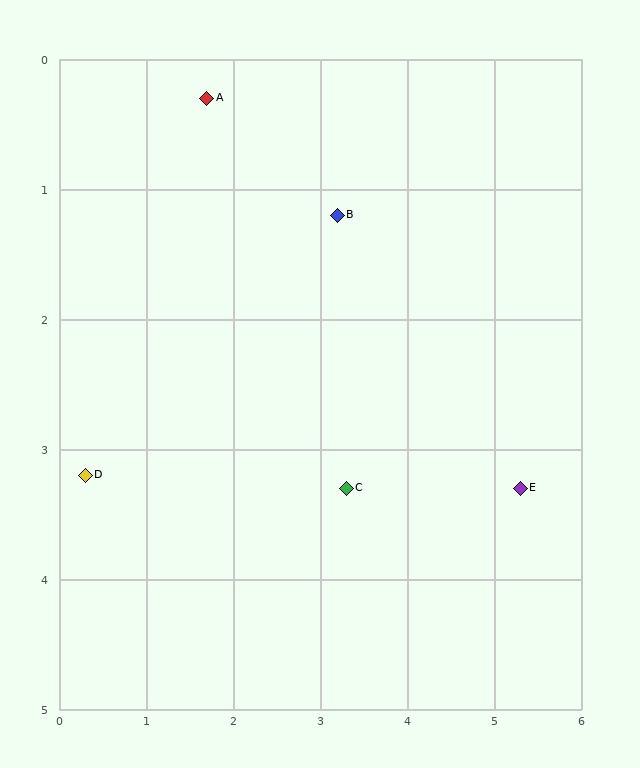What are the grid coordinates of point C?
Point C is at approximately (3.3, 3.3).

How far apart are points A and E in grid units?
Points A and E are about 4.7 grid units apart.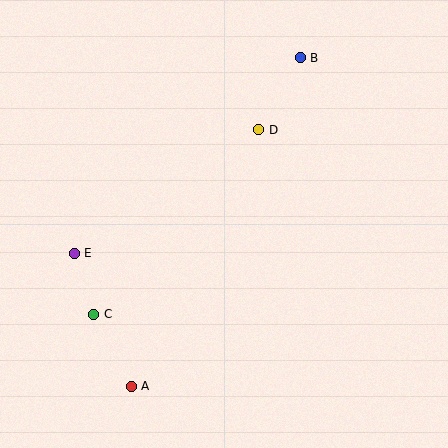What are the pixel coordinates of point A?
Point A is at (131, 386).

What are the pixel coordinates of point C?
Point C is at (94, 314).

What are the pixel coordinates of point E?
Point E is at (74, 253).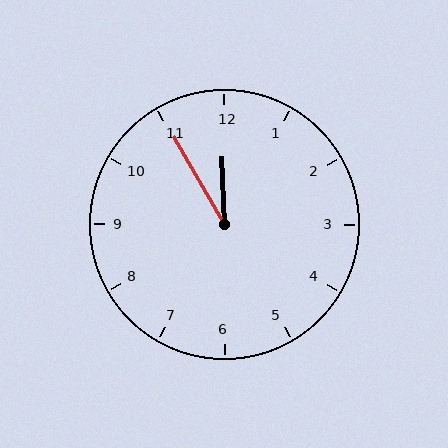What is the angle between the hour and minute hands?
Approximately 28 degrees.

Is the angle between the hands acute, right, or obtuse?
It is acute.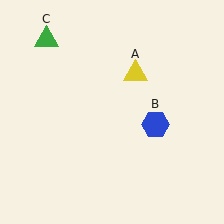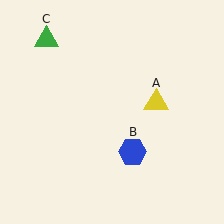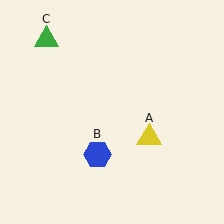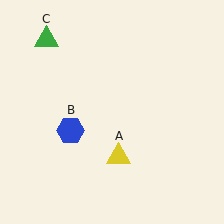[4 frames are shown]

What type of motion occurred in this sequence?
The yellow triangle (object A), blue hexagon (object B) rotated clockwise around the center of the scene.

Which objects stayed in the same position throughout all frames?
Green triangle (object C) remained stationary.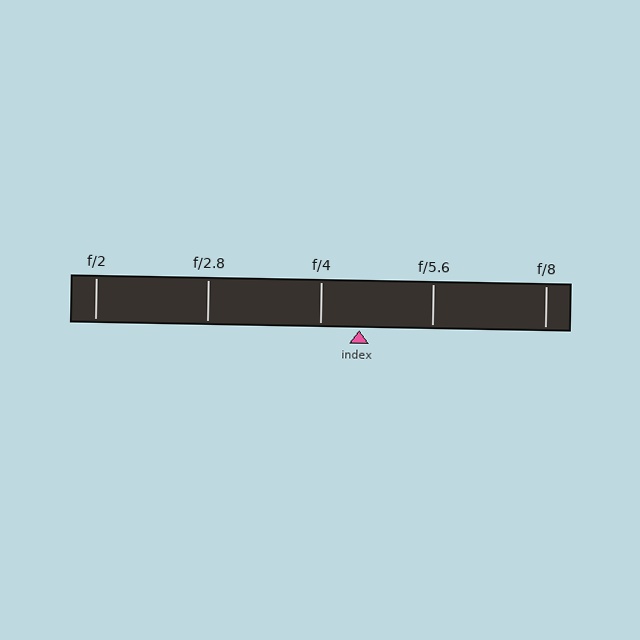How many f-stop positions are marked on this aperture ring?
There are 5 f-stop positions marked.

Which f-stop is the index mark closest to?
The index mark is closest to f/4.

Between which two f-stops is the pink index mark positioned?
The index mark is between f/4 and f/5.6.